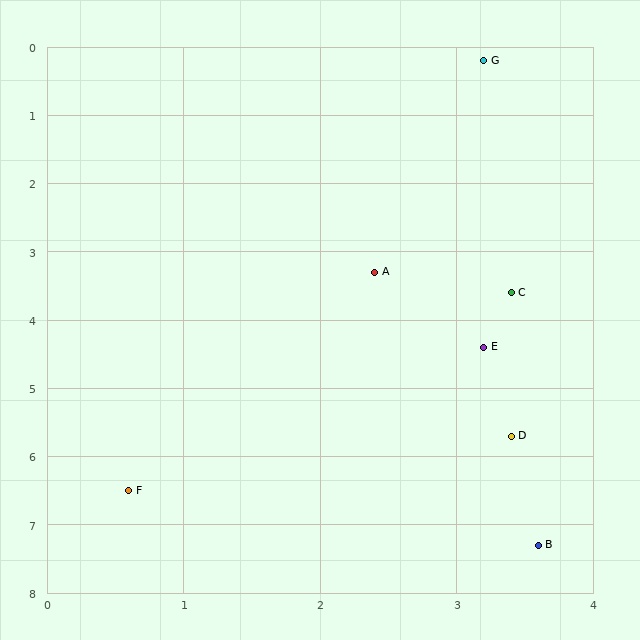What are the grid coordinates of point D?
Point D is at approximately (3.4, 5.7).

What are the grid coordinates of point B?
Point B is at approximately (3.6, 7.3).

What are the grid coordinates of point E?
Point E is at approximately (3.2, 4.4).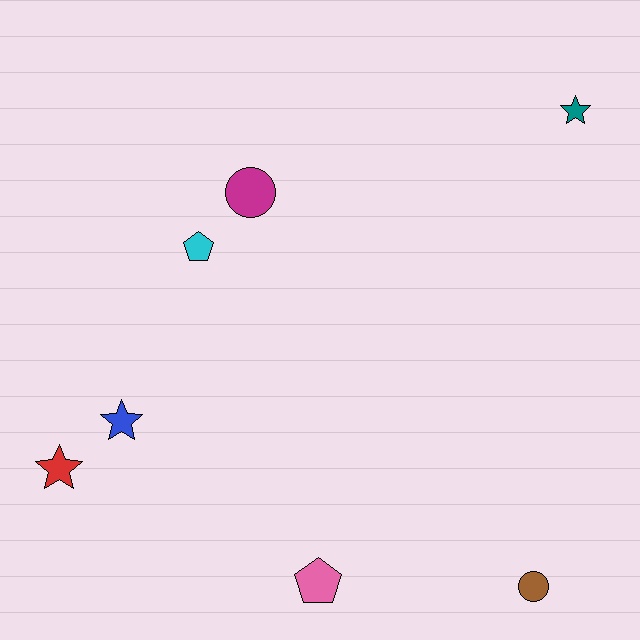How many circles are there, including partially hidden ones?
There are 2 circles.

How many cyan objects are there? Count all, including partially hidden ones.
There is 1 cyan object.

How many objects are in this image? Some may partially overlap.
There are 7 objects.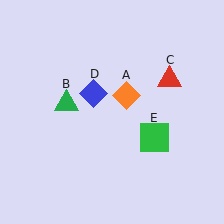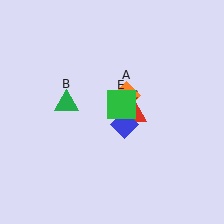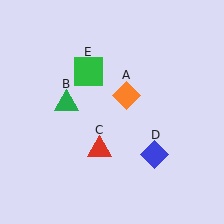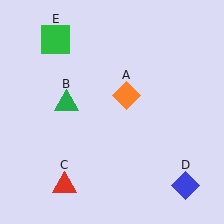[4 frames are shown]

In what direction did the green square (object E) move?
The green square (object E) moved up and to the left.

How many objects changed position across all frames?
3 objects changed position: red triangle (object C), blue diamond (object D), green square (object E).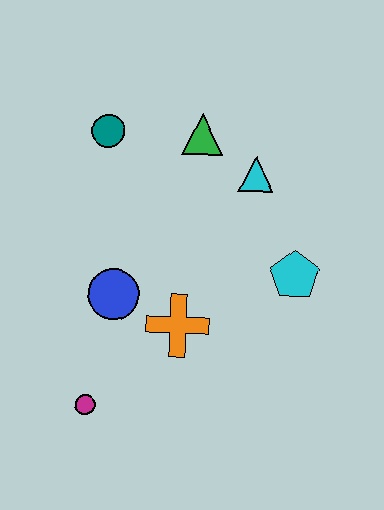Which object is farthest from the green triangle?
The magenta circle is farthest from the green triangle.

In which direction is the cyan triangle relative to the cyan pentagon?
The cyan triangle is above the cyan pentagon.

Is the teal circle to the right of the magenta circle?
Yes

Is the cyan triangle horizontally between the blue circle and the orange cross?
No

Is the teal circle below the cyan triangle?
No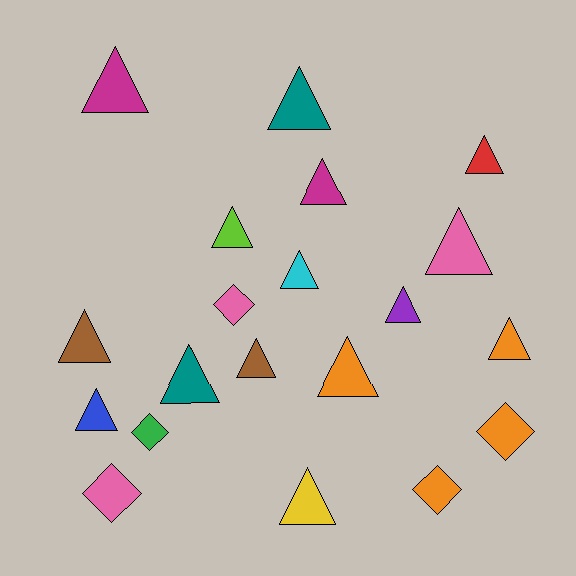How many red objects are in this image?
There is 1 red object.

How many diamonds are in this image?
There are 5 diamonds.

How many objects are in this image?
There are 20 objects.